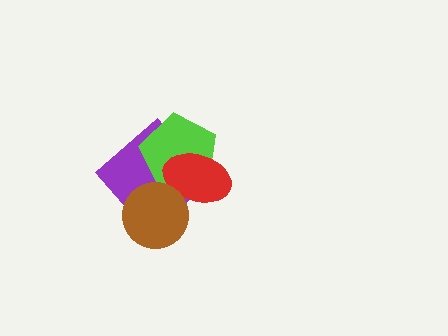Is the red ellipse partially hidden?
Yes, it is partially covered by another shape.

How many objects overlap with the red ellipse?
3 objects overlap with the red ellipse.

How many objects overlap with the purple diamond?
3 objects overlap with the purple diamond.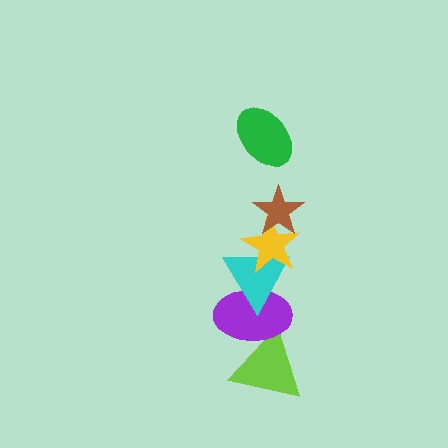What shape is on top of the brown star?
The green ellipse is on top of the brown star.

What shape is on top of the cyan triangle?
The yellow star is on top of the cyan triangle.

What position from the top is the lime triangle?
The lime triangle is 6th from the top.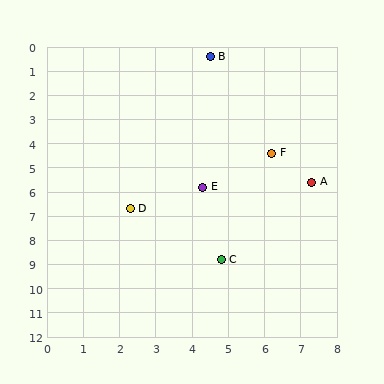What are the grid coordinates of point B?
Point B is at approximately (4.5, 0.4).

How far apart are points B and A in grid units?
Points B and A are about 5.9 grid units apart.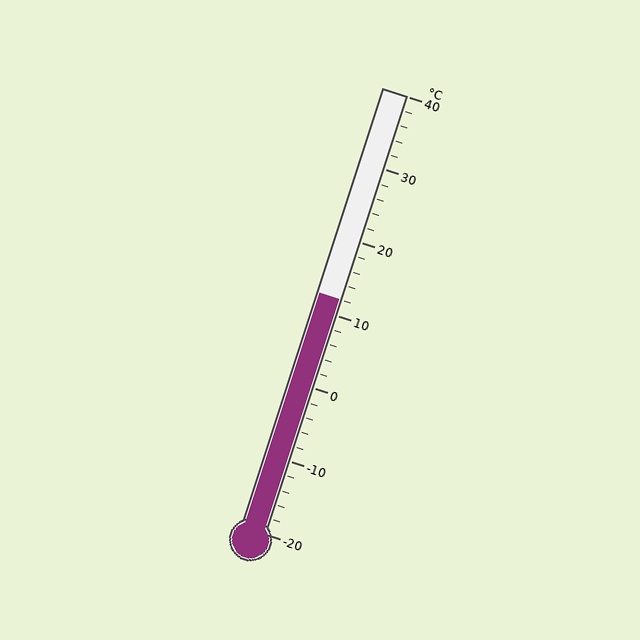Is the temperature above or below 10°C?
The temperature is above 10°C.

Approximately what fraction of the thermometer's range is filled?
The thermometer is filled to approximately 55% of its range.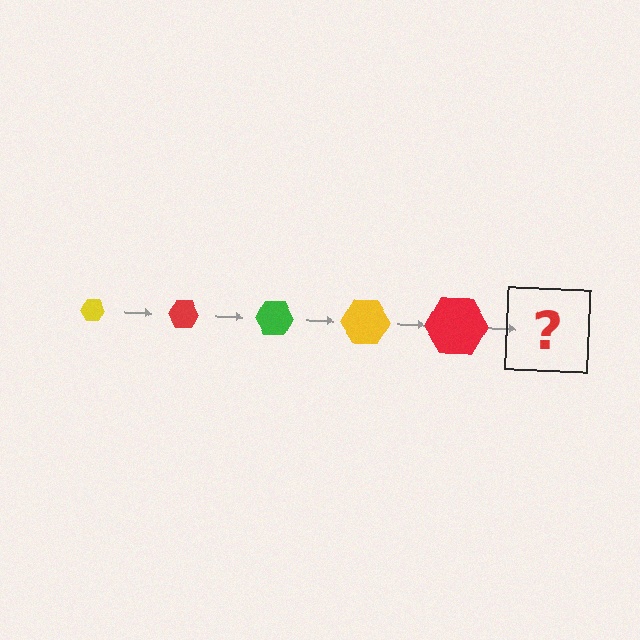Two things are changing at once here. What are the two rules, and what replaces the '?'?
The two rules are that the hexagon grows larger each step and the color cycles through yellow, red, and green. The '?' should be a green hexagon, larger than the previous one.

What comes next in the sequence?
The next element should be a green hexagon, larger than the previous one.